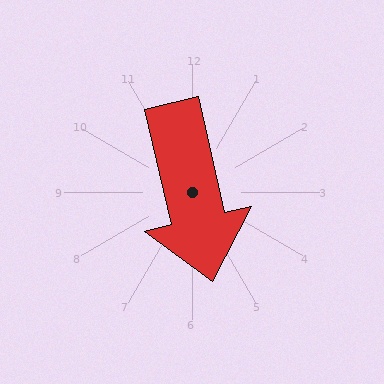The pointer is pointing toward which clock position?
Roughly 6 o'clock.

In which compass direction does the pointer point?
South.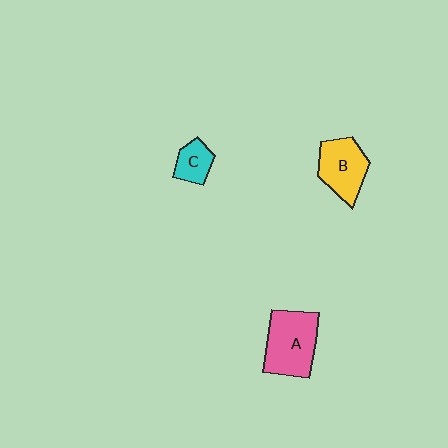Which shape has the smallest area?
Shape C (cyan).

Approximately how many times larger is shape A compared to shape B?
Approximately 1.3 times.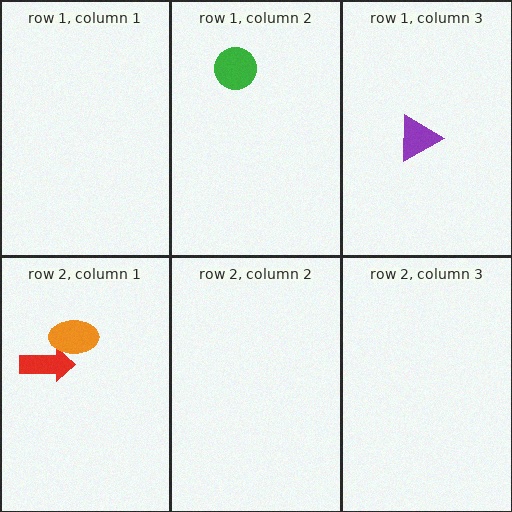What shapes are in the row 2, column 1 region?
The red arrow, the orange ellipse.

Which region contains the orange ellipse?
The row 2, column 1 region.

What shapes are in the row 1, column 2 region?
The green circle.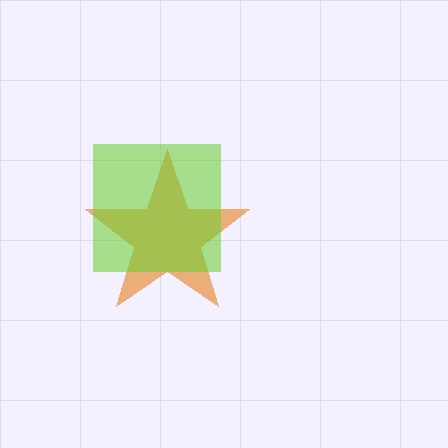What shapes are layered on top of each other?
The layered shapes are: an orange star, a lime square.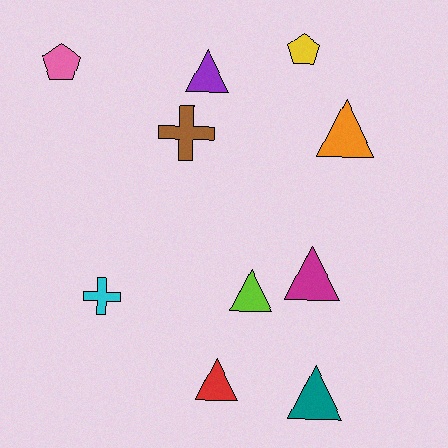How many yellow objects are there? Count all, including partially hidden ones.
There is 1 yellow object.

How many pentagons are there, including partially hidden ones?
There are 2 pentagons.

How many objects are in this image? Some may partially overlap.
There are 10 objects.